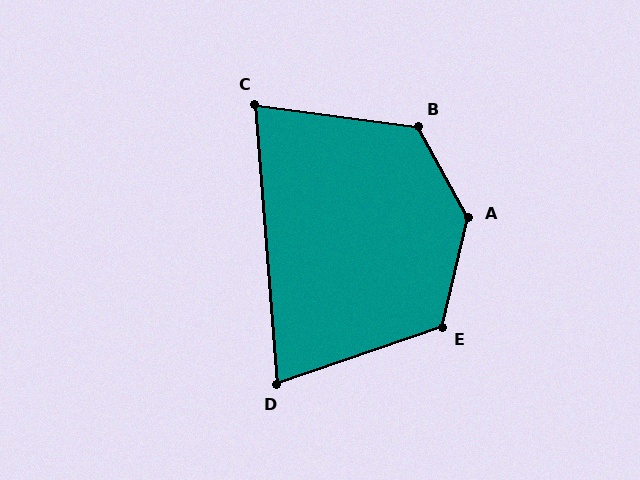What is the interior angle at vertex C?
Approximately 78 degrees (acute).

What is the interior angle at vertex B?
Approximately 126 degrees (obtuse).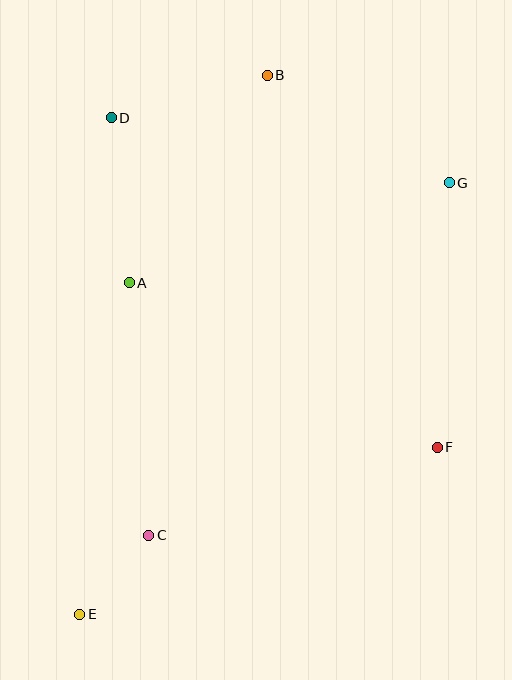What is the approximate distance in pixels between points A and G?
The distance between A and G is approximately 335 pixels.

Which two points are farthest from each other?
Points B and E are farthest from each other.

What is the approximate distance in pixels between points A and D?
The distance between A and D is approximately 166 pixels.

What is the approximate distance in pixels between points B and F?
The distance between B and F is approximately 409 pixels.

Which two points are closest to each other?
Points C and E are closest to each other.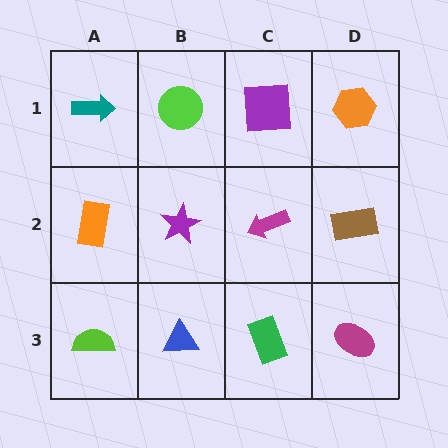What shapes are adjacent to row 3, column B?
A purple star (row 2, column B), a lime semicircle (row 3, column A), a green rectangle (row 3, column C).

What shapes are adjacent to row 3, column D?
A brown rectangle (row 2, column D), a green rectangle (row 3, column C).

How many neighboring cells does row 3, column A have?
2.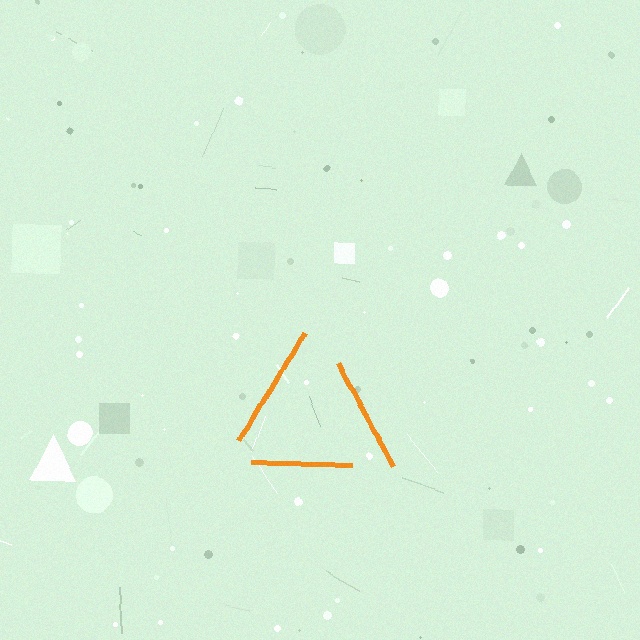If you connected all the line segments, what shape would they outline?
They would outline a triangle.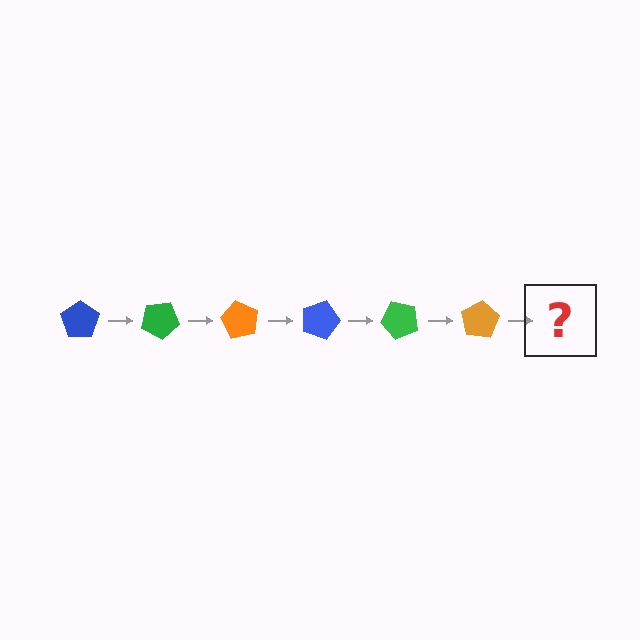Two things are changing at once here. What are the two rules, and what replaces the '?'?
The two rules are that it rotates 30 degrees each step and the color cycles through blue, green, and orange. The '?' should be a blue pentagon, rotated 180 degrees from the start.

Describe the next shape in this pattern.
It should be a blue pentagon, rotated 180 degrees from the start.